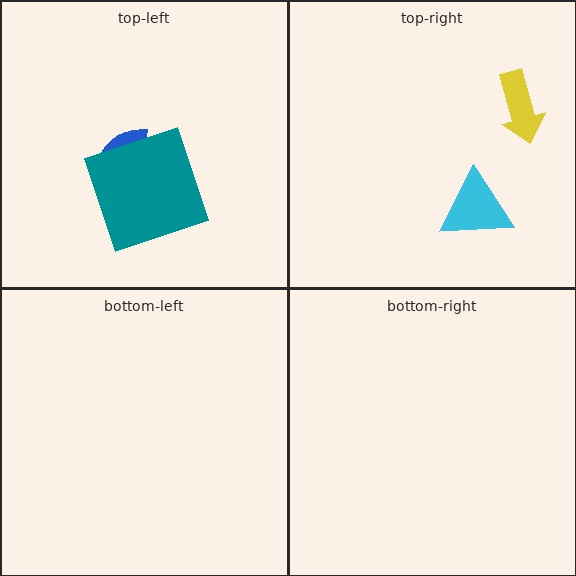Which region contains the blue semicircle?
The top-left region.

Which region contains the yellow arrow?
The top-right region.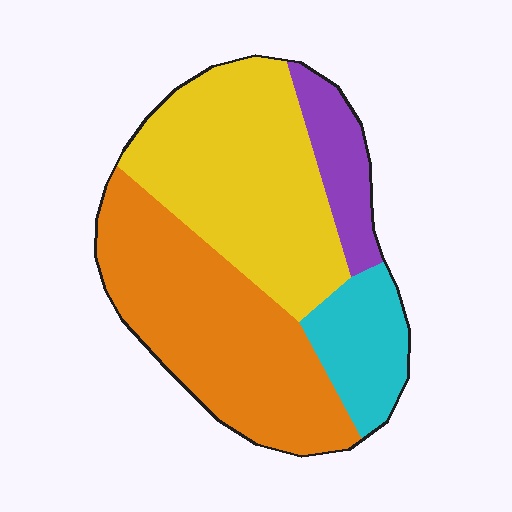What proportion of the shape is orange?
Orange covers 39% of the shape.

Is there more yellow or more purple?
Yellow.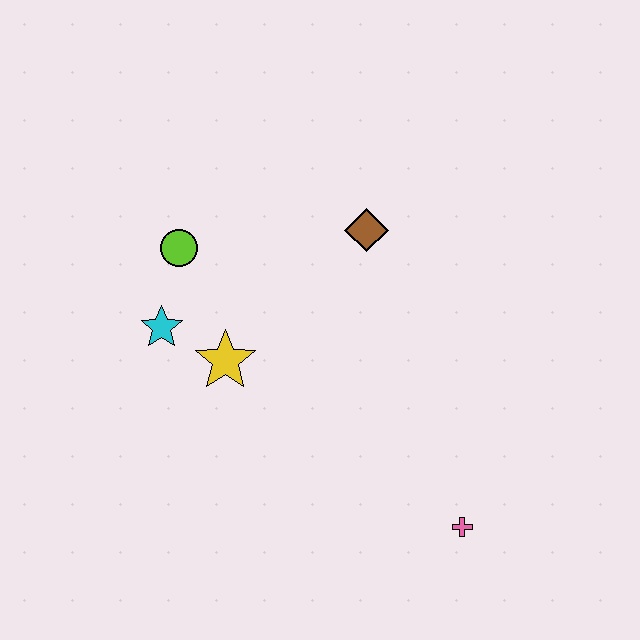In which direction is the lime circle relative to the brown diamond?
The lime circle is to the left of the brown diamond.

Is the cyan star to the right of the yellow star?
No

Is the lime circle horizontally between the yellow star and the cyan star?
Yes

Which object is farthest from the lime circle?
The pink cross is farthest from the lime circle.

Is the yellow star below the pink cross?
No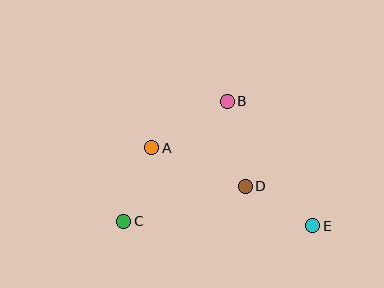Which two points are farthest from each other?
Points C and E are farthest from each other.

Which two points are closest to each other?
Points D and E are closest to each other.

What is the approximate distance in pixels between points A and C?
The distance between A and C is approximately 79 pixels.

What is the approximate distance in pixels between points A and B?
The distance between A and B is approximately 89 pixels.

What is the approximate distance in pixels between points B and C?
The distance between B and C is approximately 159 pixels.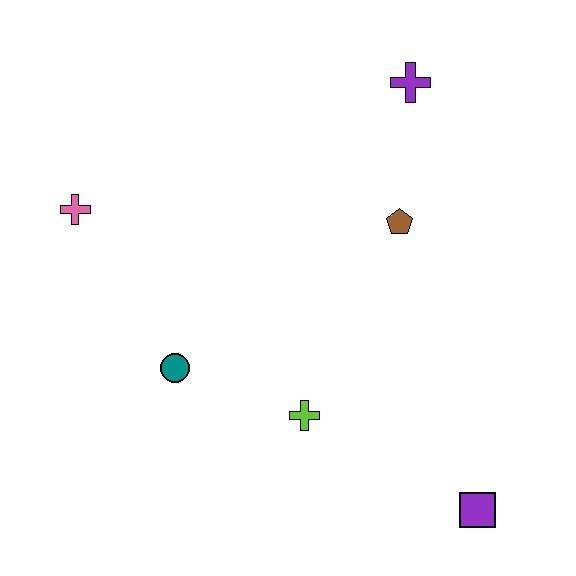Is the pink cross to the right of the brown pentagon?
No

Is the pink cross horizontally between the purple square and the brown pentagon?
No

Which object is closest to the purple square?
The lime cross is closest to the purple square.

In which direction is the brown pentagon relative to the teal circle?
The brown pentagon is to the right of the teal circle.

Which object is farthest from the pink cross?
The purple square is farthest from the pink cross.